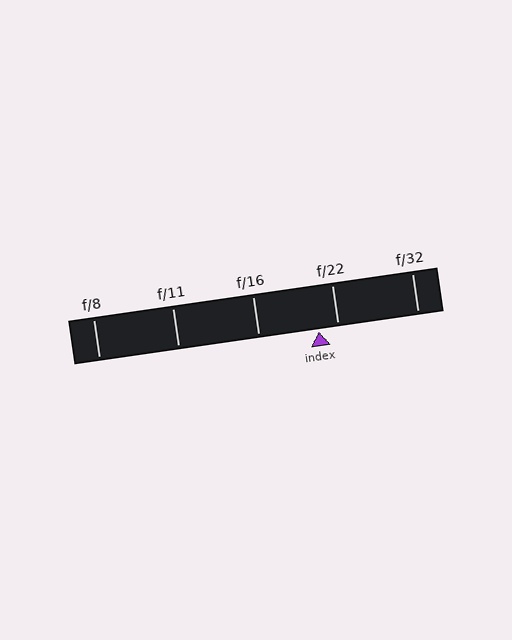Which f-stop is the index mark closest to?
The index mark is closest to f/22.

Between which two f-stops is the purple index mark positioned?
The index mark is between f/16 and f/22.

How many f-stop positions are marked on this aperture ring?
There are 5 f-stop positions marked.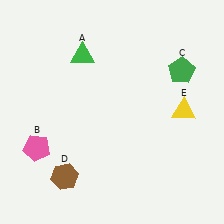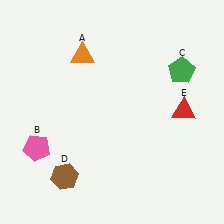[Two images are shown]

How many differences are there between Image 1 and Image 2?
There are 2 differences between the two images.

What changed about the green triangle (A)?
In Image 1, A is green. In Image 2, it changed to orange.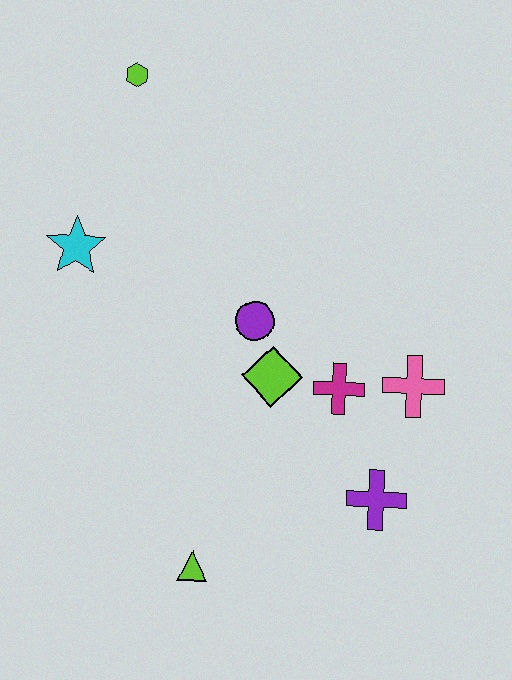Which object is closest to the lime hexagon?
The cyan star is closest to the lime hexagon.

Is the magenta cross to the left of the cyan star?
No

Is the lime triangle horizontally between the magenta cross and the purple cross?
No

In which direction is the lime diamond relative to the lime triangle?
The lime diamond is above the lime triangle.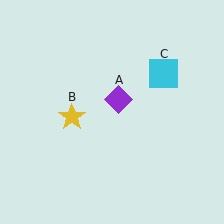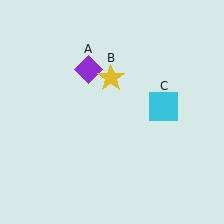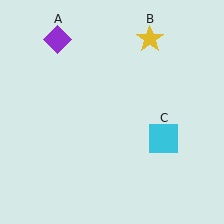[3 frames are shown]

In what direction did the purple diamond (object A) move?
The purple diamond (object A) moved up and to the left.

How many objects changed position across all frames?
3 objects changed position: purple diamond (object A), yellow star (object B), cyan square (object C).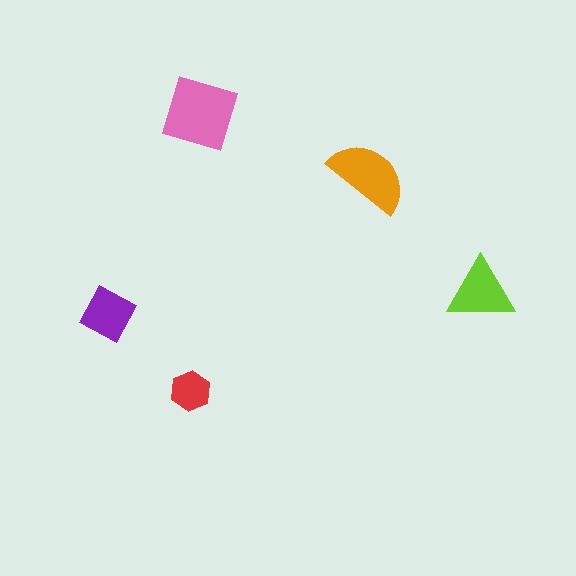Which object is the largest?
The pink square.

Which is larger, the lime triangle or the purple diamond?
The lime triangle.